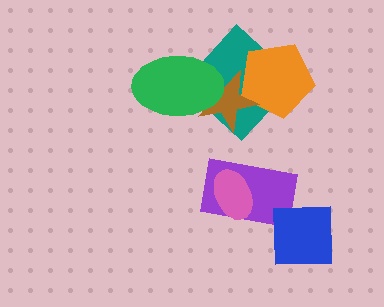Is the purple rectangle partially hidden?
Yes, it is partially covered by another shape.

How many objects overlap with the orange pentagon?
2 objects overlap with the orange pentagon.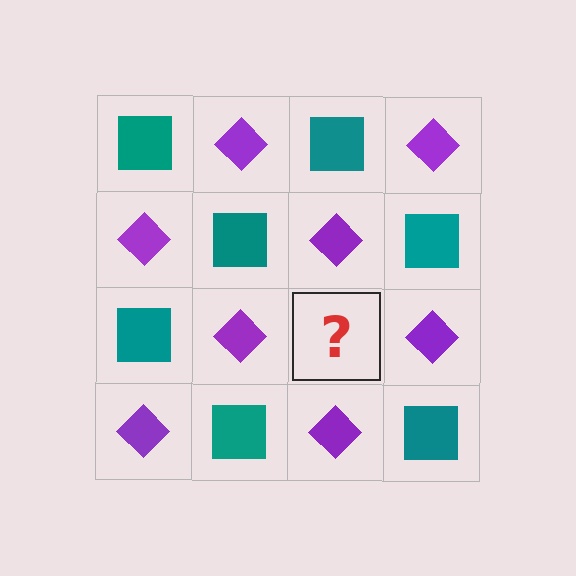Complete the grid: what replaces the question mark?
The question mark should be replaced with a teal square.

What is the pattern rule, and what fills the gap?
The rule is that it alternates teal square and purple diamond in a checkerboard pattern. The gap should be filled with a teal square.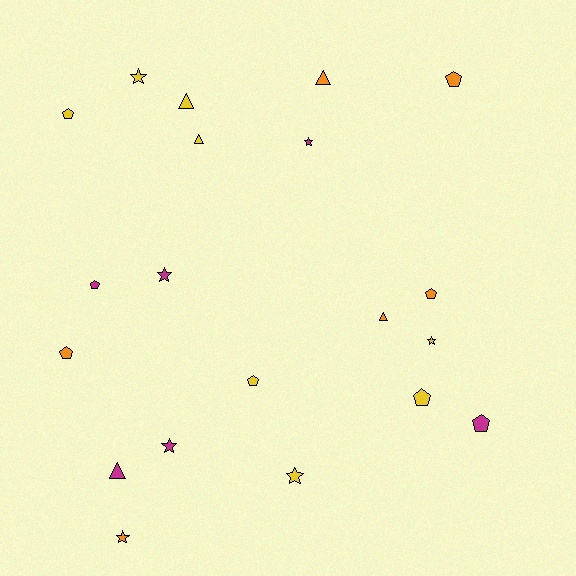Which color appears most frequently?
Yellow, with 8 objects.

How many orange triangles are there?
There are 2 orange triangles.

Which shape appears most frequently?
Pentagon, with 8 objects.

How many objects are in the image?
There are 20 objects.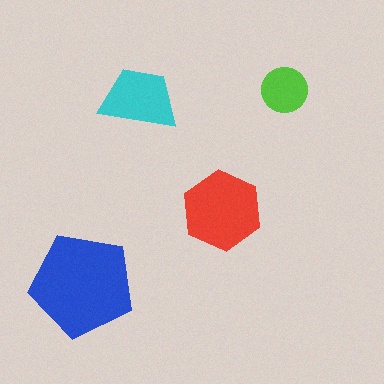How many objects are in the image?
There are 4 objects in the image.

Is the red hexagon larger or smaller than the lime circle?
Larger.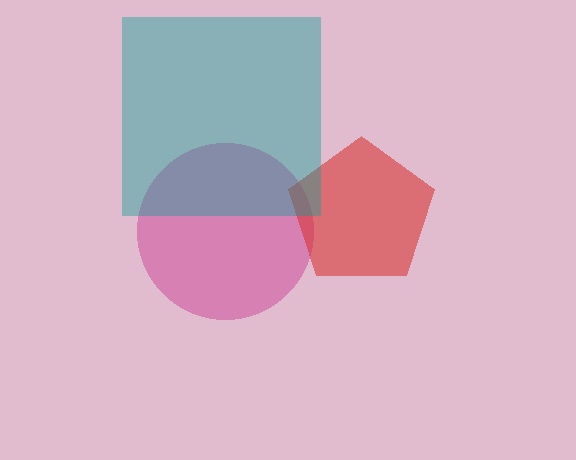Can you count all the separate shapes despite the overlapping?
Yes, there are 3 separate shapes.